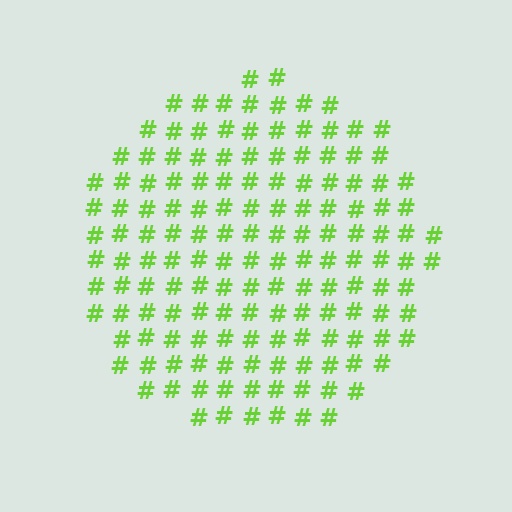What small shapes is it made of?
It is made of small hash symbols.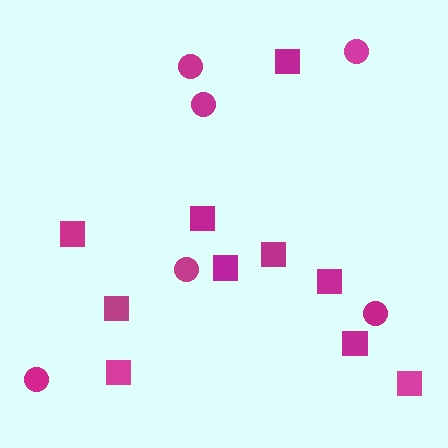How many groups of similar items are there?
There are 2 groups: one group of squares (10) and one group of circles (6).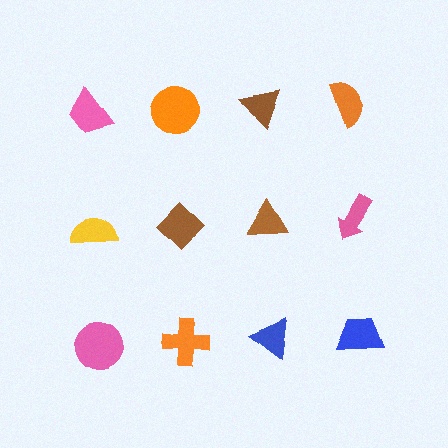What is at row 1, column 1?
A pink trapezoid.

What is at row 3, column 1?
A pink circle.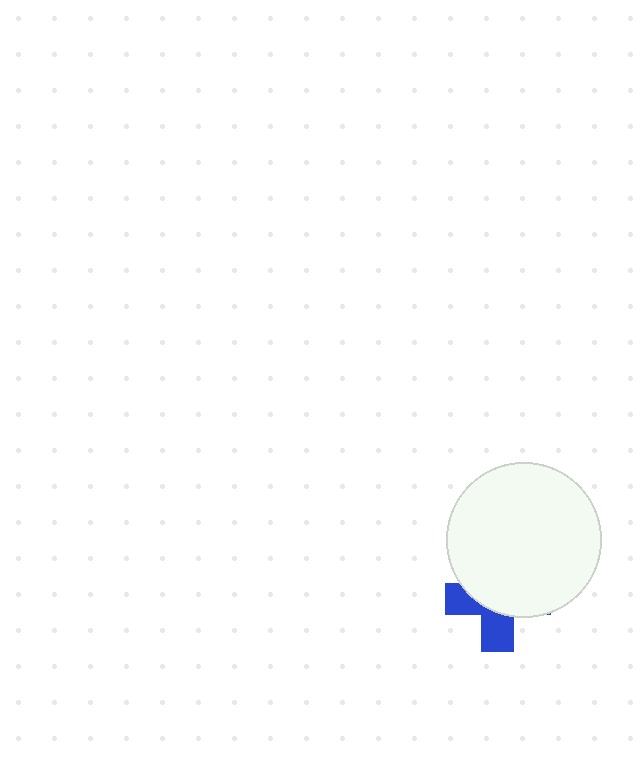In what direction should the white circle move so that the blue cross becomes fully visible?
The white circle should move up. That is the shortest direction to clear the overlap and leave the blue cross fully visible.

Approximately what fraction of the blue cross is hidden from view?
Roughly 63% of the blue cross is hidden behind the white circle.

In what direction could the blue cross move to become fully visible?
The blue cross could move down. That would shift it out from behind the white circle entirely.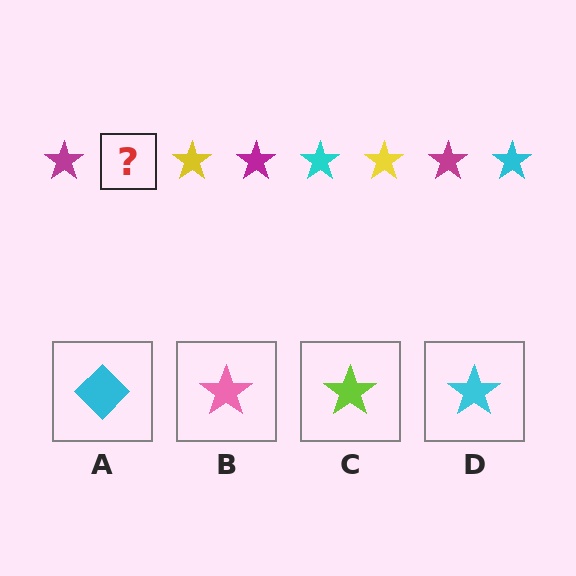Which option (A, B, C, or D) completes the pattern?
D.